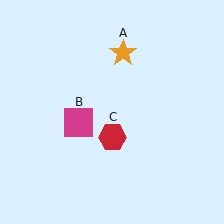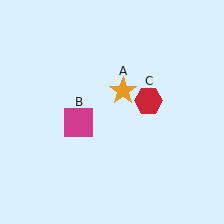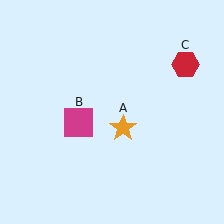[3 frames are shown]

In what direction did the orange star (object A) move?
The orange star (object A) moved down.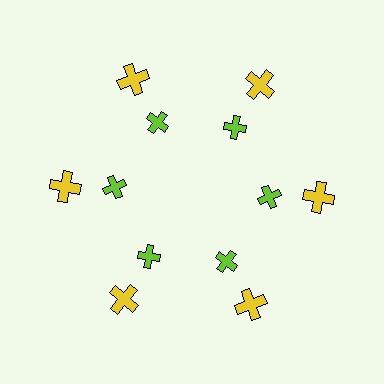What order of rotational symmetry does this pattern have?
This pattern has 6-fold rotational symmetry.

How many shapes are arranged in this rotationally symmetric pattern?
There are 12 shapes, arranged in 6 groups of 2.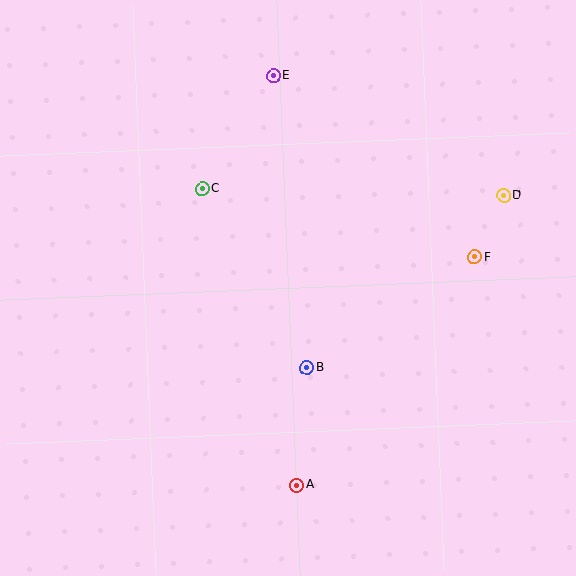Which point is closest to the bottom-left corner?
Point A is closest to the bottom-left corner.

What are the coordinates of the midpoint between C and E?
The midpoint between C and E is at (238, 132).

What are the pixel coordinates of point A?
Point A is at (297, 485).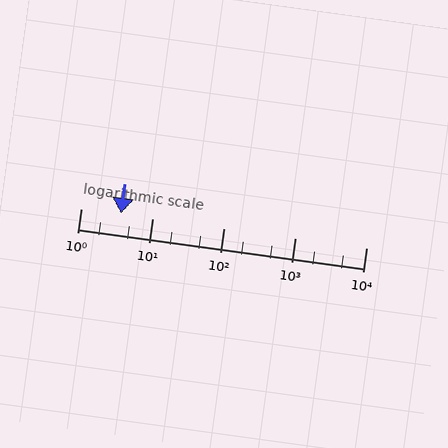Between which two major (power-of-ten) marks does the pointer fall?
The pointer is between 1 and 10.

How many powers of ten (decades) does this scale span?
The scale spans 4 decades, from 1 to 10000.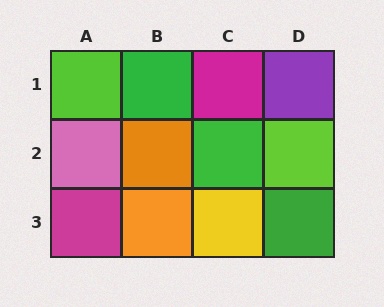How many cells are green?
3 cells are green.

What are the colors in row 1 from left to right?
Lime, green, magenta, purple.